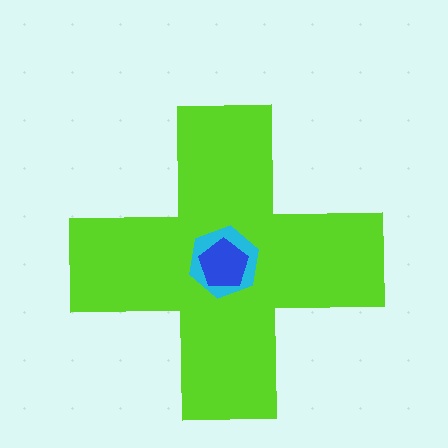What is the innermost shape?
The blue pentagon.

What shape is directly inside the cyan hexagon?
The blue pentagon.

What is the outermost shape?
The lime cross.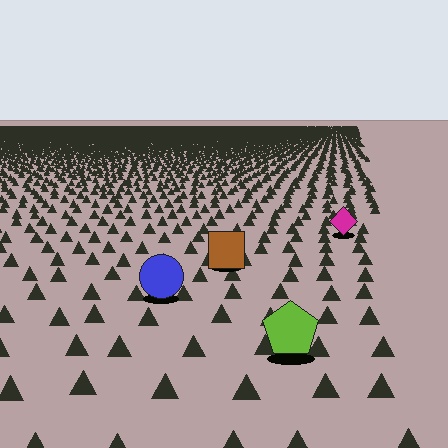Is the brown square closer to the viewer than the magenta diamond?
Yes. The brown square is closer — you can tell from the texture gradient: the ground texture is coarser near it.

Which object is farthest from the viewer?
The magenta diamond is farthest from the viewer. It appears smaller and the ground texture around it is denser.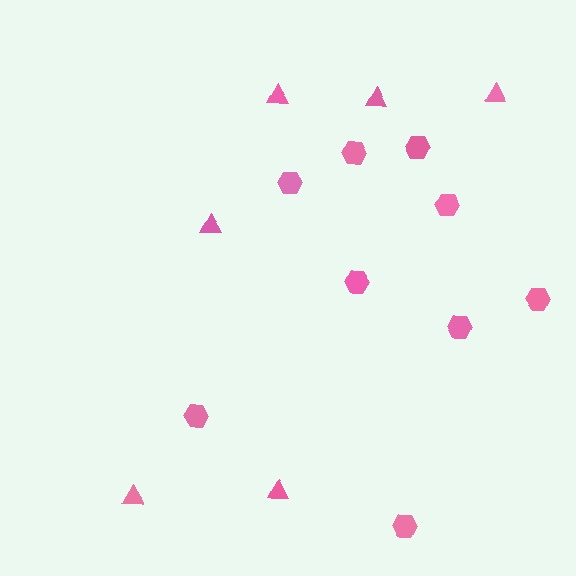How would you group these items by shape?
There are 2 groups: one group of triangles (6) and one group of hexagons (9).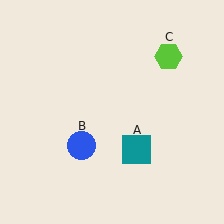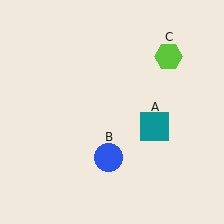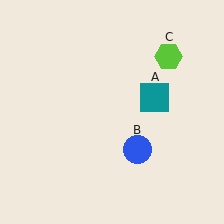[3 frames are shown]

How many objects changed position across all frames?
2 objects changed position: teal square (object A), blue circle (object B).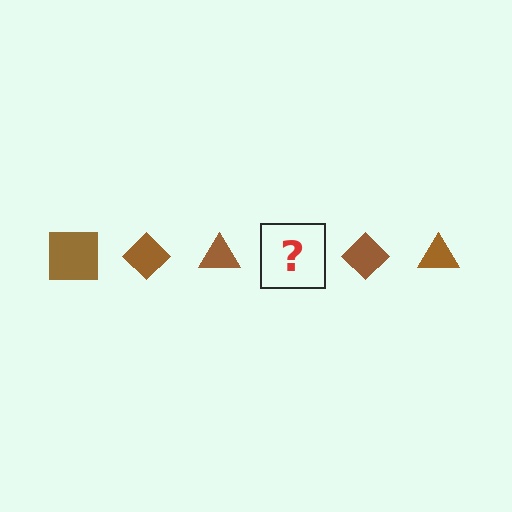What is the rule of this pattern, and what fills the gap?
The rule is that the pattern cycles through square, diamond, triangle shapes in brown. The gap should be filled with a brown square.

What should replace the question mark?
The question mark should be replaced with a brown square.